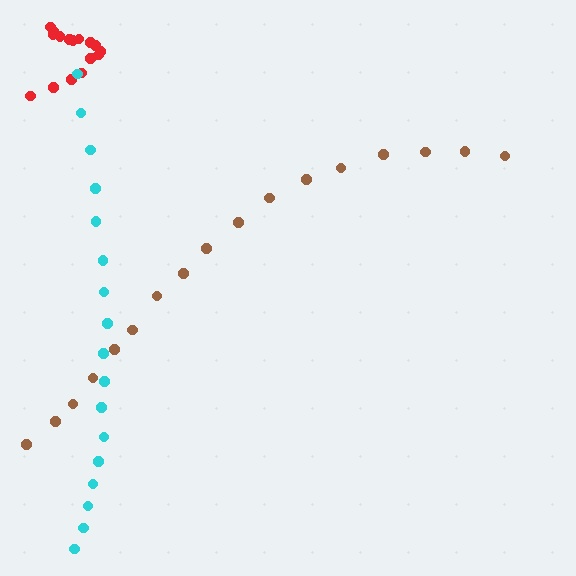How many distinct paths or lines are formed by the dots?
There are 3 distinct paths.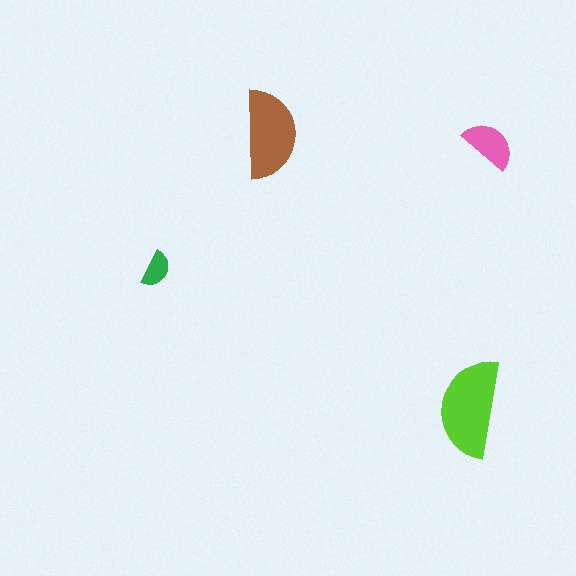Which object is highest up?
The brown semicircle is topmost.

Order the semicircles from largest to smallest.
the lime one, the brown one, the pink one, the green one.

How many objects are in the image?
There are 4 objects in the image.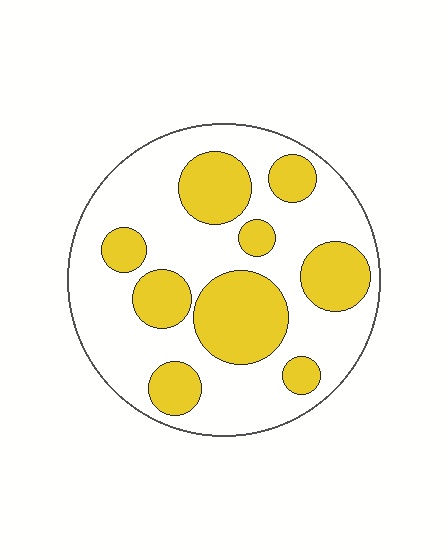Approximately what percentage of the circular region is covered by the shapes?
Approximately 35%.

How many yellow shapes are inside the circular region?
9.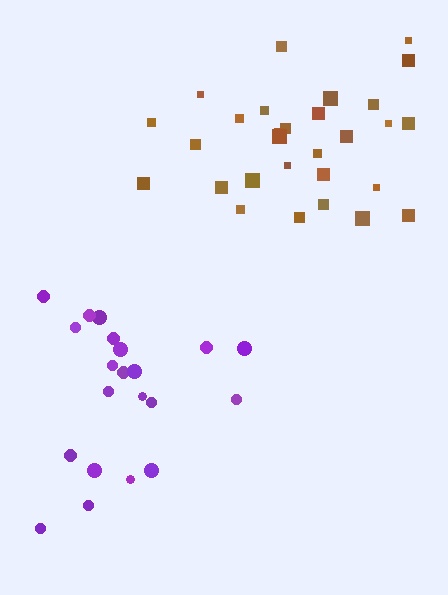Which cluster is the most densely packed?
Brown.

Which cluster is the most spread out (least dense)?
Purple.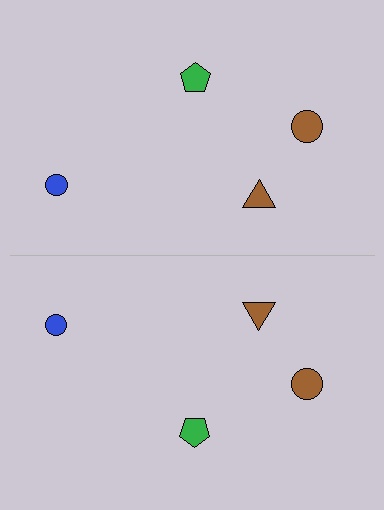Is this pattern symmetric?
Yes, this pattern has bilateral (reflection) symmetry.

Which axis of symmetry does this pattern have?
The pattern has a horizontal axis of symmetry running through the center of the image.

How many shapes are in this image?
There are 8 shapes in this image.